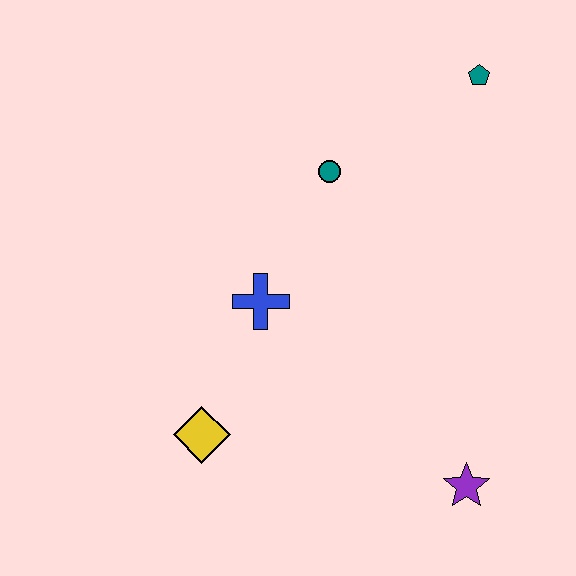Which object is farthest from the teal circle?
The purple star is farthest from the teal circle.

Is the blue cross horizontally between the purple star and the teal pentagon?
No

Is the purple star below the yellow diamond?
Yes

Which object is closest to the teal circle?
The blue cross is closest to the teal circle.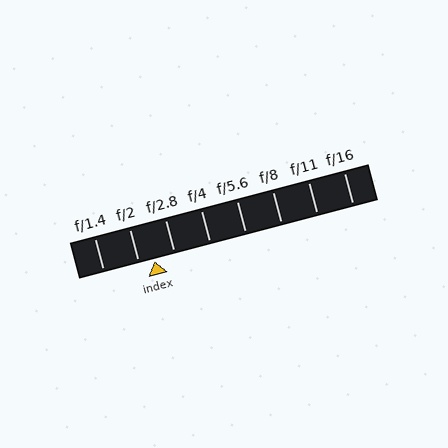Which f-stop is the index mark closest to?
The index mark is closest to f/2.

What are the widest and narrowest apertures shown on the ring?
The widest aperture shown is f/1.4 and the narrowest is f/16.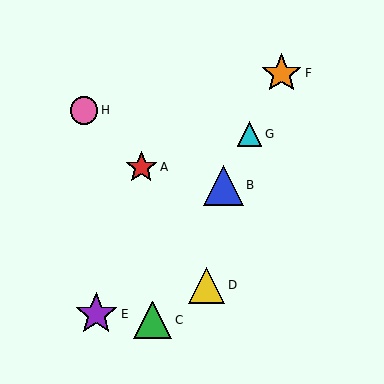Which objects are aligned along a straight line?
Objects B, C, F, G are aligned along a straight line.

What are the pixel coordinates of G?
Object G is at (250, 134).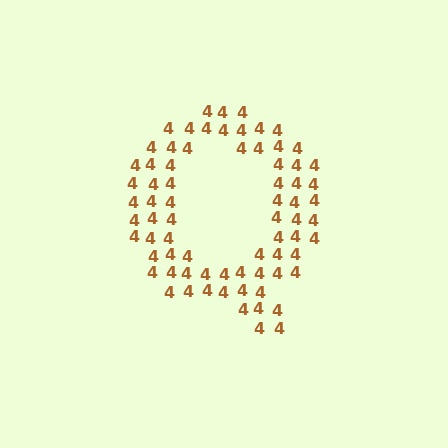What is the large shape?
The large shape is the letter Q.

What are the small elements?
The small elements are digit 4's.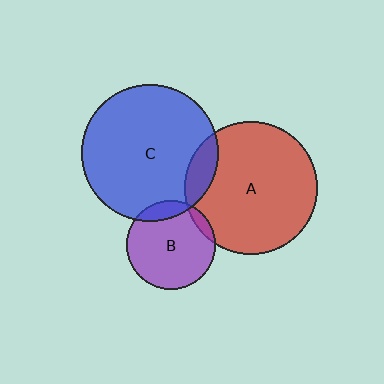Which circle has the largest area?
Circle C (blue).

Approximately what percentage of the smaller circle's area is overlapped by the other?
Approximately 10%.